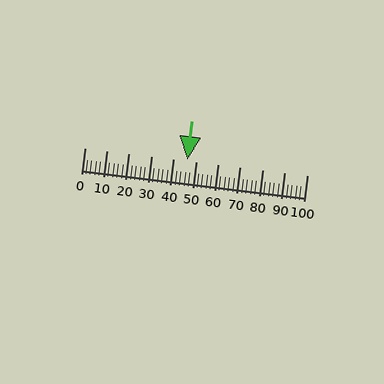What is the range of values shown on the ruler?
The ruler shows values from 0 to 100.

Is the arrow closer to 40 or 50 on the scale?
The arrow is closer to 50.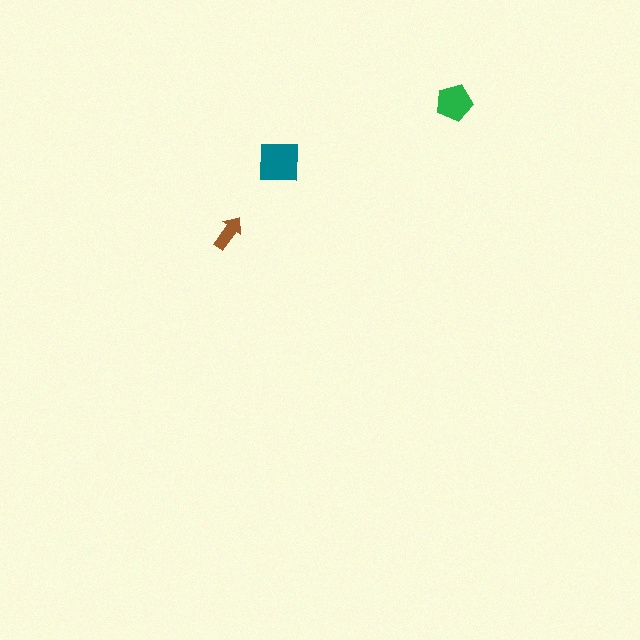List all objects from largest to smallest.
The teal square, the green pentagon, the brown arrow.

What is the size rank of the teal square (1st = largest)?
1st.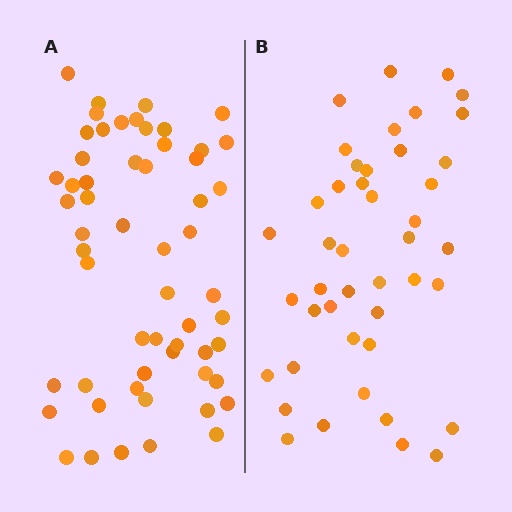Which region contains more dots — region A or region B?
Region A (the left region) has more dots.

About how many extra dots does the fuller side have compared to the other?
Region A has approximately 15 more dots than region B.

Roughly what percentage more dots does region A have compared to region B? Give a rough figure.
About 30% more.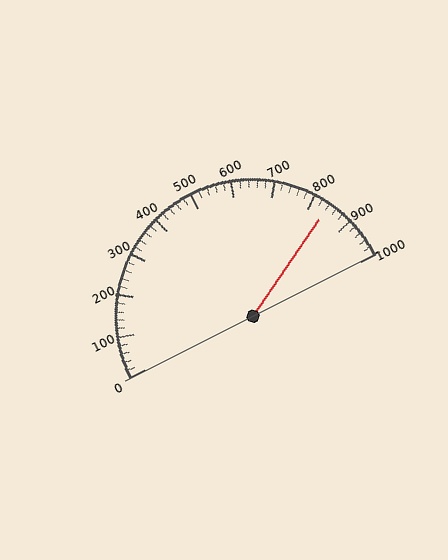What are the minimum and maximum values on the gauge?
The gauge ranges from 0 to 1000.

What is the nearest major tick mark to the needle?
The nearest major tick mark is 800.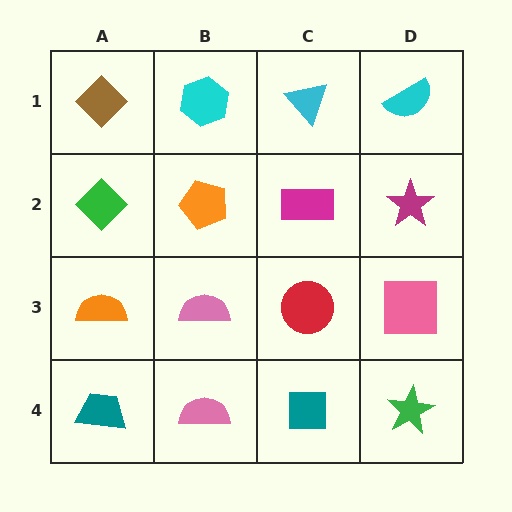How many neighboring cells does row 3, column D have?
3.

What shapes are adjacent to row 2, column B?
A cyan hexagon (row 1, column B), a pink semicircle (row 3, column B), a green diamond (row 2, column A), a magenta rectangle (row 2, column C).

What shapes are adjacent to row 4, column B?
A pink semicircle (row 3, column B), a teal trapezoid (row 4, column A), a teal square (row 4, column C).